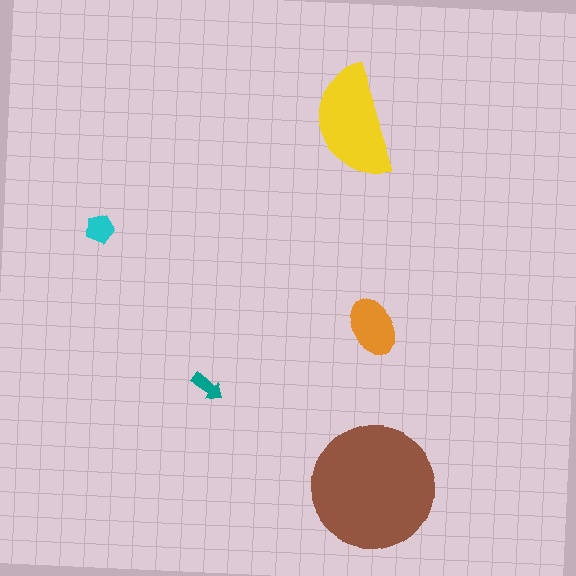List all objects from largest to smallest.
The brown circle, the yellow semicircle, the orange ellipse, the cyan pentagon, the teal arrow.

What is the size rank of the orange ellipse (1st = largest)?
3rd.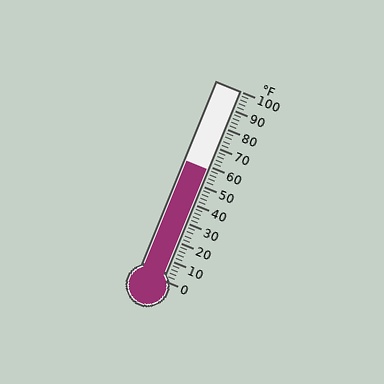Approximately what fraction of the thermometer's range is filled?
The thermometer is filled to approximately 60% of its range.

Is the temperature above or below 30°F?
The temperature is above 30°F.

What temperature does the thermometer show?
The thermometer shows approximately 58°F.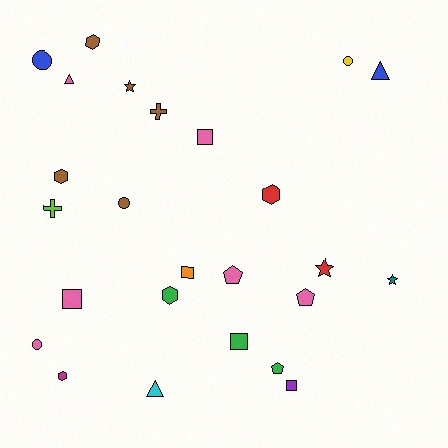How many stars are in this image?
There are 3 stars.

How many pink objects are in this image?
There are 6 pink objects.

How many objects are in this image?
There are 25 objects.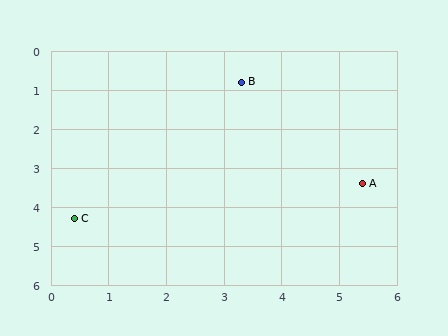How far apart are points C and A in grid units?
Points C and A are about 5.1 grid units apart.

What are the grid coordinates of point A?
Point A is at approximately (5.4, 3.4).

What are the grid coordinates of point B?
Point B is at approximately (3.3, 0.8).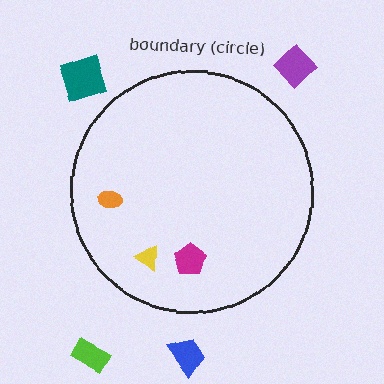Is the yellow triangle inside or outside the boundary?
Inside.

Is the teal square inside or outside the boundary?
Outside.